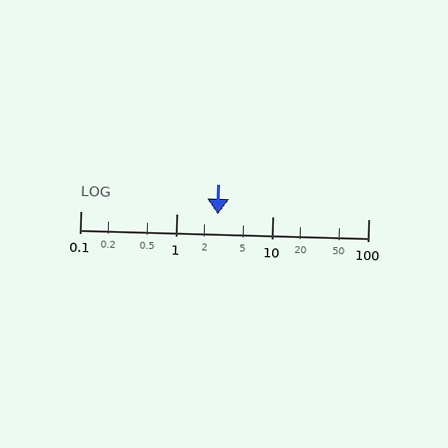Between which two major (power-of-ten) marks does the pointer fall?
The pointer is between 1 and 10.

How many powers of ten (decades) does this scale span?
The scale spans 3 decades, from 0.1 to 100.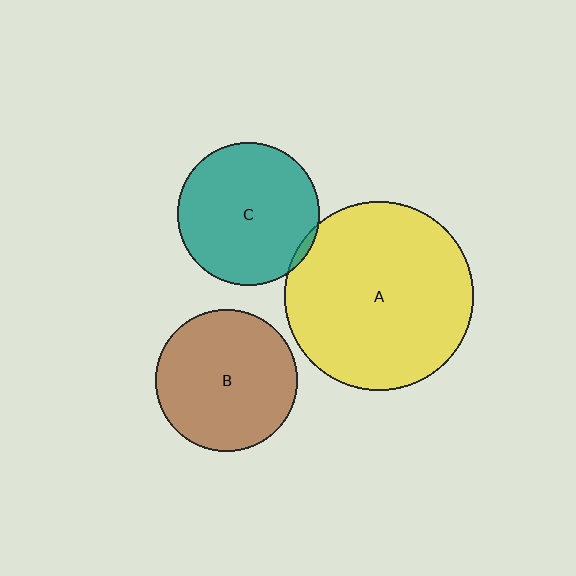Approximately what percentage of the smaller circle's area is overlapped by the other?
Approximately 5%.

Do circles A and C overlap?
Yes.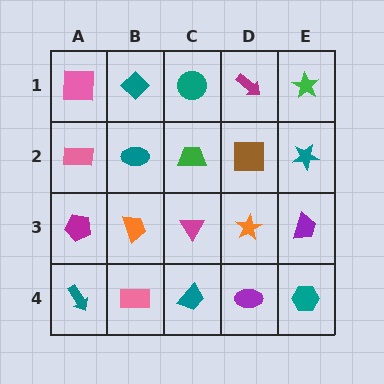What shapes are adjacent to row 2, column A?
A pink square (row 1, column A), a magenta pentagon (row 3, column A), a teal ellipse (row 2, column B).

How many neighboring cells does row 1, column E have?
2.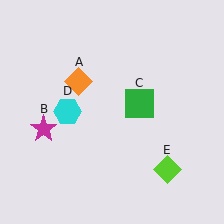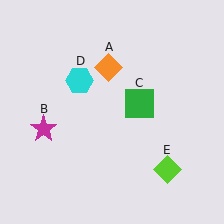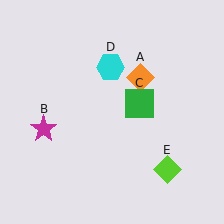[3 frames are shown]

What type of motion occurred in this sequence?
The orange diamond (object A), cyan hexagon (object D) rotated clockwise around the center of the scene.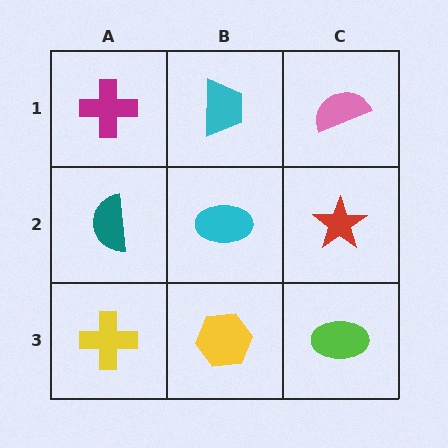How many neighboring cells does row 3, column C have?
2.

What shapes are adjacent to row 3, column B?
A cyan ellipse (row 2, column B), a yellow cross (row 3, column A), a lime ellipse (row 3, column C).